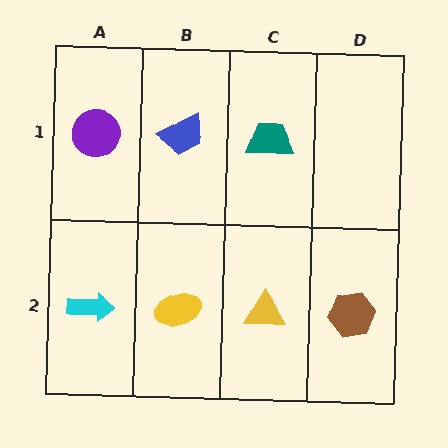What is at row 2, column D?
A brown hexagon.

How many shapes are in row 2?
4 shapes.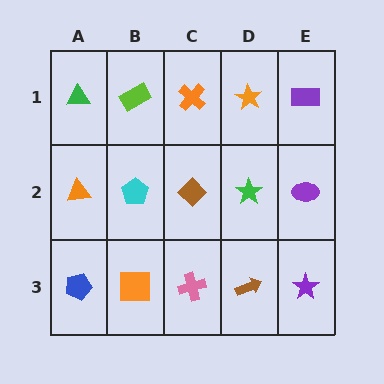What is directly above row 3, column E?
A purple ellipse.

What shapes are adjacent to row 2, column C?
An orange cross (row 1, column C), a pink cross (row 3, column C), a cyan pentagon (row 2, column B), a green star (row 2, column D).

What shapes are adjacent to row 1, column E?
A purple ellipse (row 2, column E), an orange star (row 1, column D).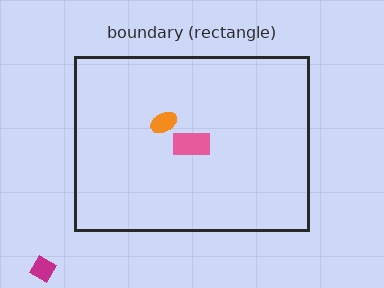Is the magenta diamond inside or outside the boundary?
Outside.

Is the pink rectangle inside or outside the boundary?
Inside.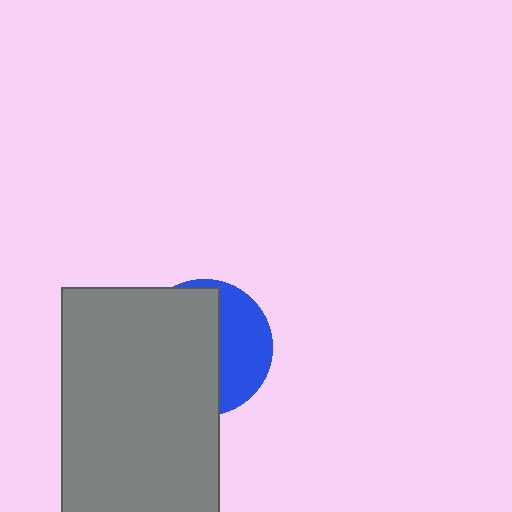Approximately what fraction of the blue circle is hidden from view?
Roughly 62% of the blue circle is hidden behind the gray rectangle.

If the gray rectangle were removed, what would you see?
You would see the complete blue circle.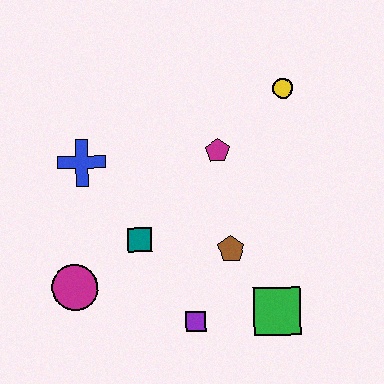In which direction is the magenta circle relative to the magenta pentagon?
The magenta circle is to the left of the magenta pentagon.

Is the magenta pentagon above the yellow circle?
No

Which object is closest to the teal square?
The magenta circle is closest to the teal square.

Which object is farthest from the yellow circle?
The magenta circle is farthest from the yellow circle.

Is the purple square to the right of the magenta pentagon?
No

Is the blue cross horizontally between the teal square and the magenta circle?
Yes